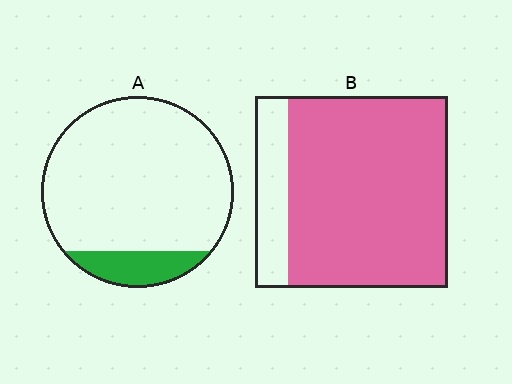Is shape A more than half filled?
No.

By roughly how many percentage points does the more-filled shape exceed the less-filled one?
By roughly 70 percentage points (B over A).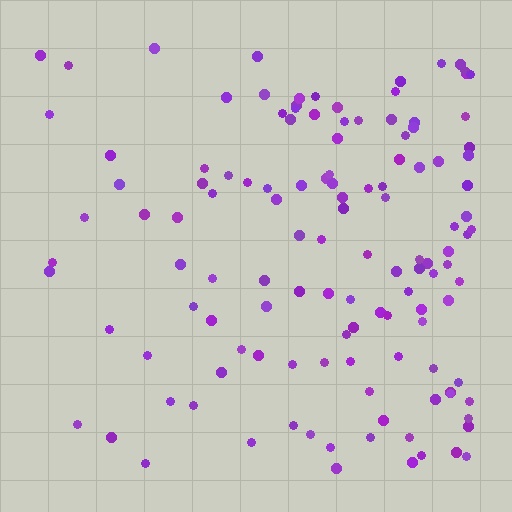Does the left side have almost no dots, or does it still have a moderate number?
Still a moderate number, just noticeably fewer than the right.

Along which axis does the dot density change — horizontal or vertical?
Horizontal.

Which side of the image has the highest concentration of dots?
The right.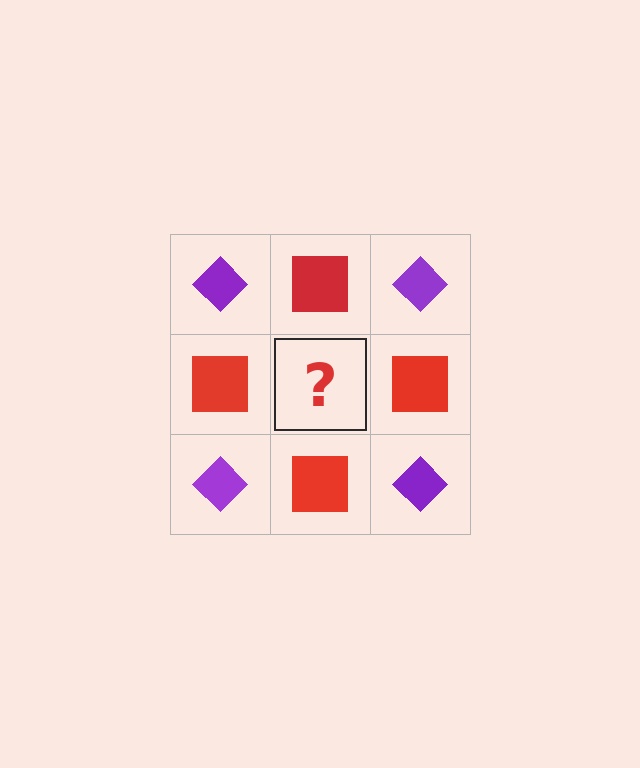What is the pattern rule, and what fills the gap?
The rule is that it alternates purple diamond and red square in a checkerboard pattern. The gap should be filled with a purple diamond.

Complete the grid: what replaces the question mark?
The question mark should be replaced with a purple diamond.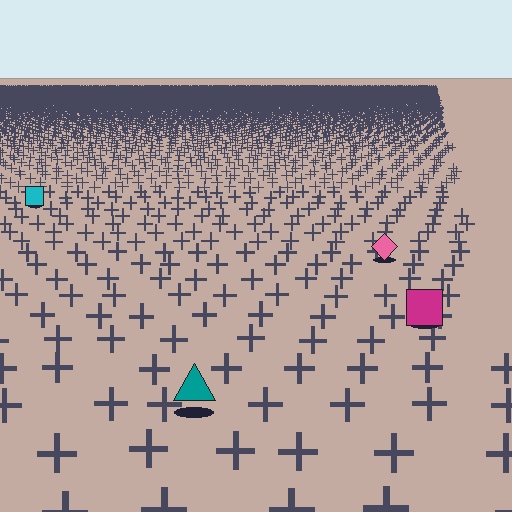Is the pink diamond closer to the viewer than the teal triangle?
No. The teal triangle is closer — you can tell from the texture gradient: the ground texture is coarser near it.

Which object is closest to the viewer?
The teal triangle is closest. The texture marks near it are larger and more spread out.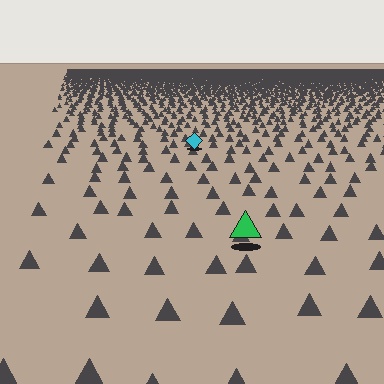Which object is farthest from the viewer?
The cyan diamond is farthest from the viewer. It appears smaller and the ground texture around it is denser.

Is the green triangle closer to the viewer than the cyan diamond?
Yes. The green triangle is closer — you can tell from the texture gradient: the ground texture is coarser near it.